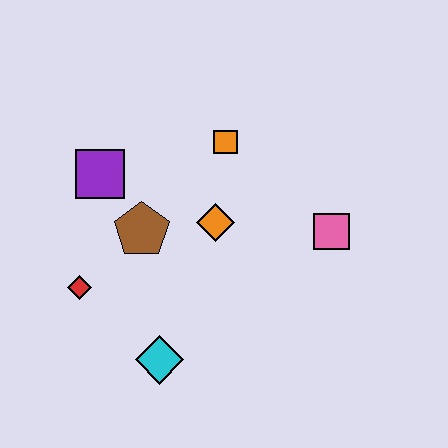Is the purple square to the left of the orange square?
Yes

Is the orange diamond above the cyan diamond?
Yes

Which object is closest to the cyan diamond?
The red diamond is closest to the cyan diamond.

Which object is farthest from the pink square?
The red diamond is farthest from the pink square.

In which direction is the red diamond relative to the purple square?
The red diamond is below the purple square.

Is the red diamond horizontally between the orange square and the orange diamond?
No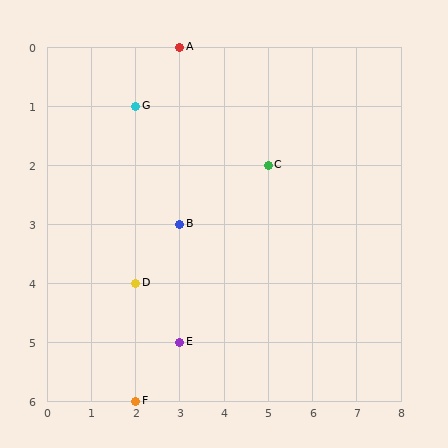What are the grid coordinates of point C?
Point C is at grid coordinates (5, 2).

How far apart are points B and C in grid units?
Points B and C are 2 columns and 1 row apart (about 2.2 grid units diagonally).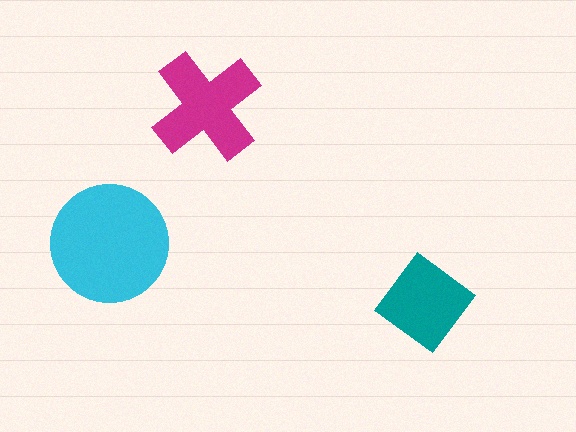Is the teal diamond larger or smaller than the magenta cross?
Smaller.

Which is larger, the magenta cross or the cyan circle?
The cyan circle.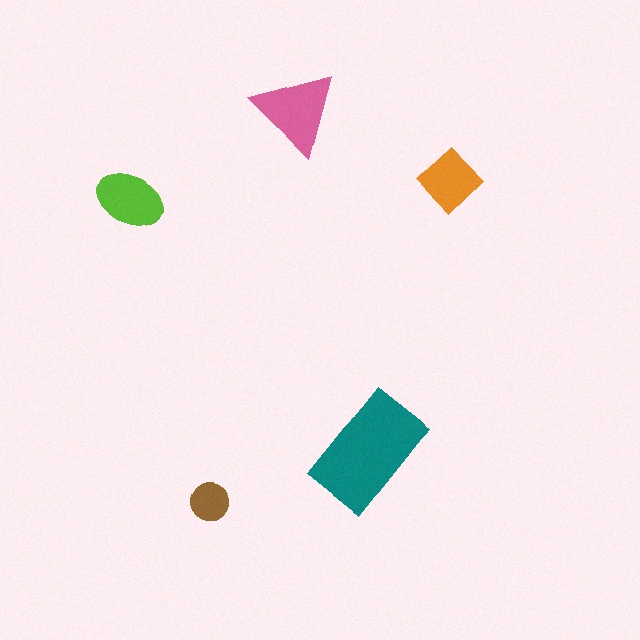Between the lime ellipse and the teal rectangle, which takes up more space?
The teal rectangle.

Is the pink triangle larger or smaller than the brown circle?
Larger.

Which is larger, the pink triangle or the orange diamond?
The pink triangle.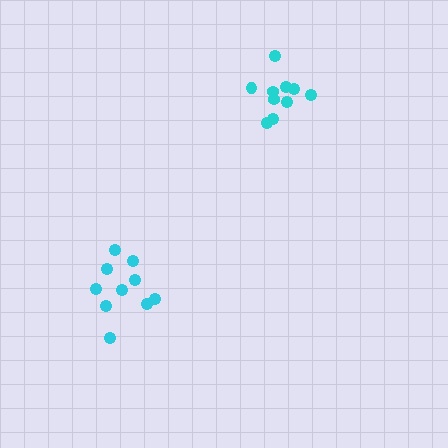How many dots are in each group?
Group 1: 10 dots, Group 2: 10 dots (20 total).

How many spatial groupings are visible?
There are 2 spatial groupings.